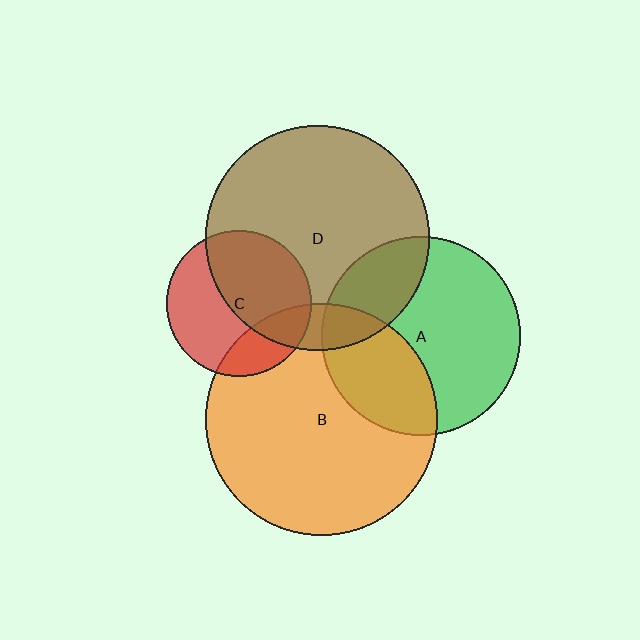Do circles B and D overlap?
Yes.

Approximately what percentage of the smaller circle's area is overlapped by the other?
Approximately 10%.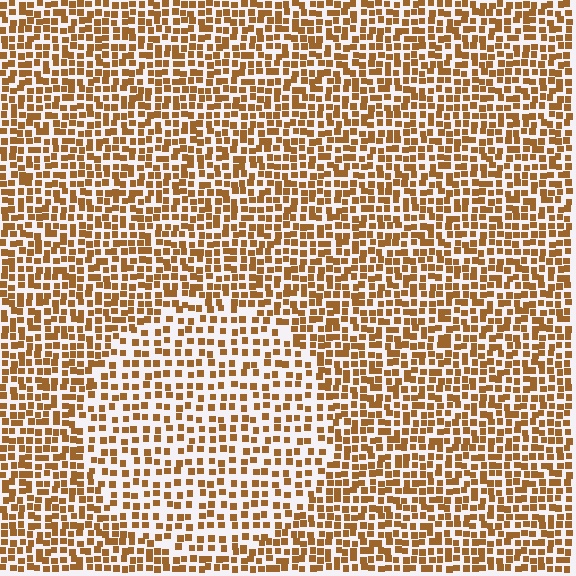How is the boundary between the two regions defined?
The boundary is defined by a change in element density (approximately 1.6x ratio). All elements are the same color, size, and shape.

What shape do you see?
I see a circle.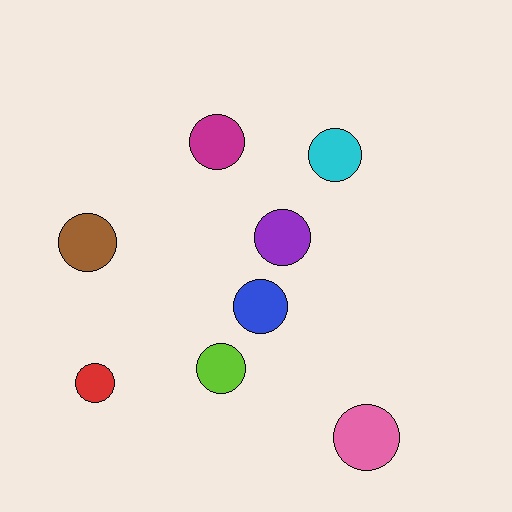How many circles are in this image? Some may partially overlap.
There are 8 circles.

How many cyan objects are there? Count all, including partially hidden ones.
There is 1 cyan object.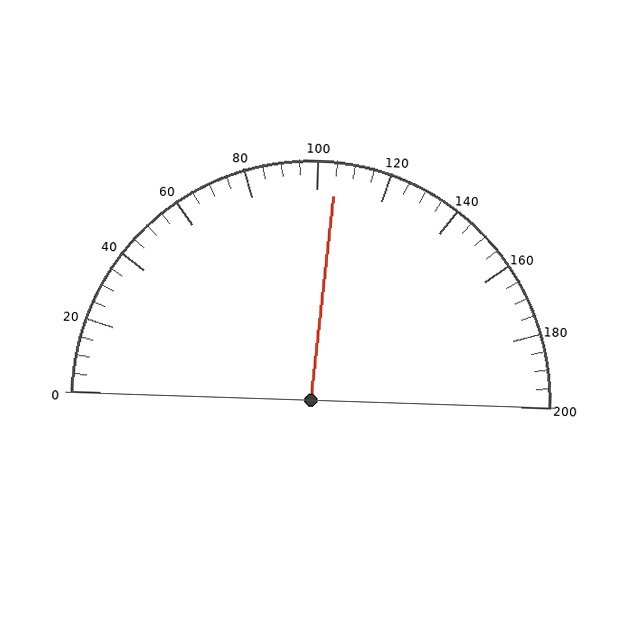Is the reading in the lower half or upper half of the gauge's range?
The reading is in the upper half of the range (0 to 200).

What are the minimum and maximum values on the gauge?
The gauge ranges from 0 to 200.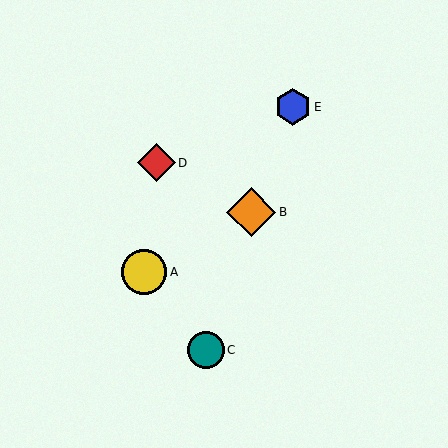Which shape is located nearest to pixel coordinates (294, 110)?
The blue hexagon (labeled E) at (293, 107) is nearest to that location.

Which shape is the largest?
The orange diamond (labeled B) is the largest.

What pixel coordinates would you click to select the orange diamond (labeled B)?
Click at (251, 212) to select the orange diamond B.